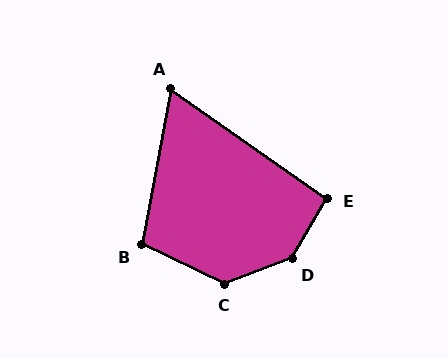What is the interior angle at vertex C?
Approximately 134 degrees (obtuse).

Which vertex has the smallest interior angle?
A, at approximately 66 degrees.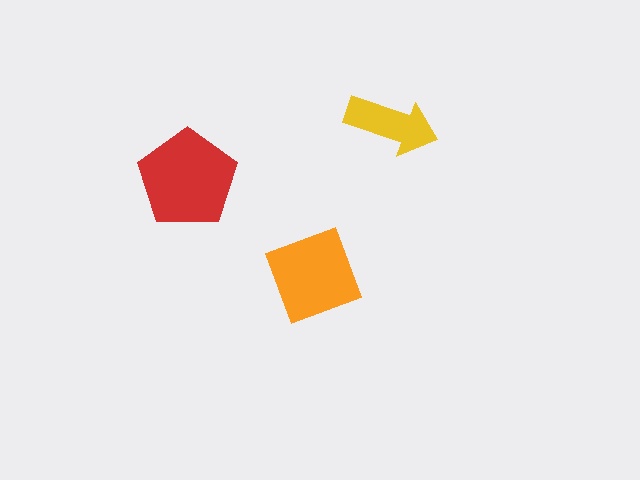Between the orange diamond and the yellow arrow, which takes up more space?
The orange diamond.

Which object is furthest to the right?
The yellow arrow is rightmost.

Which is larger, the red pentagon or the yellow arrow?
The red pentagon.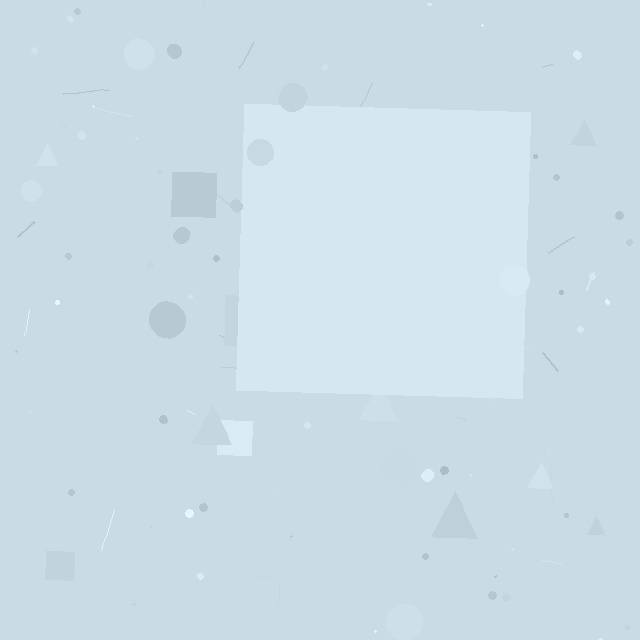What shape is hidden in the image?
A square is hidden in the image.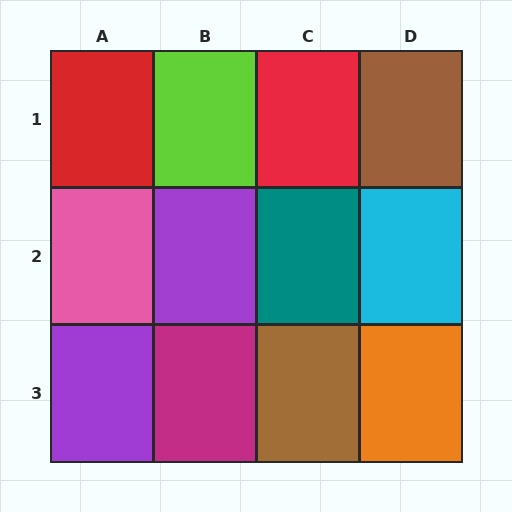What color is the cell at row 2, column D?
Cyan.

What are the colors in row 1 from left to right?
Red, lime, red, brown.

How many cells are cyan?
1 cell is cyan.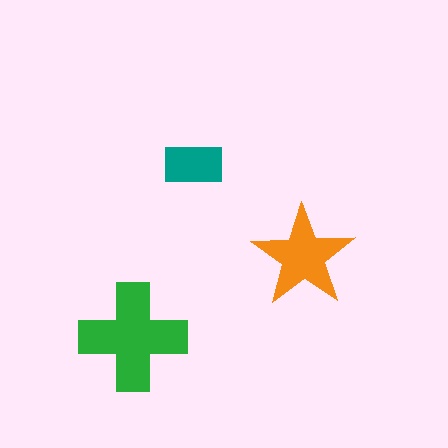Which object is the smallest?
The teal rectangle.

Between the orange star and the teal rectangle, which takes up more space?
The orange star.